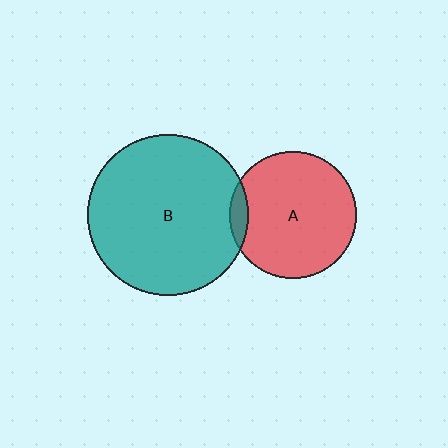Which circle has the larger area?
Circle B (teal).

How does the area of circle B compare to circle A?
Approximately 1.6 times.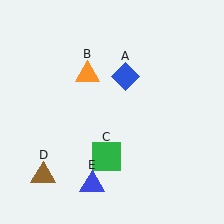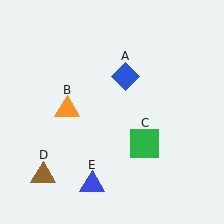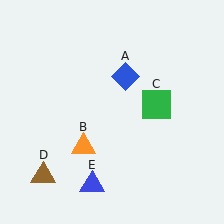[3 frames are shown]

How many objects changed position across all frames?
2 objects changed position: orange triangle (object B), green square (object C).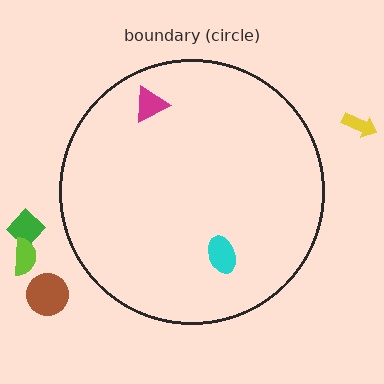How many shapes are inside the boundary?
2 inside, 4 outside.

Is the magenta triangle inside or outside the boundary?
Inside.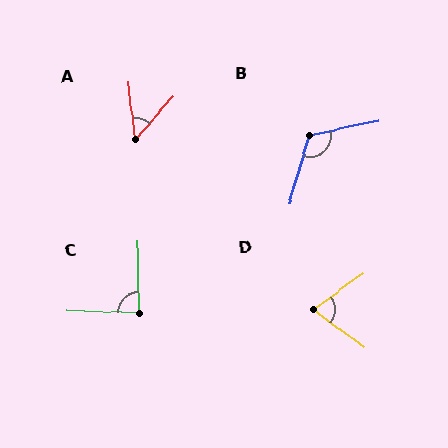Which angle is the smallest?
A, at approximately 48 degrees.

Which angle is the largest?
B, at approximately 119 degrees.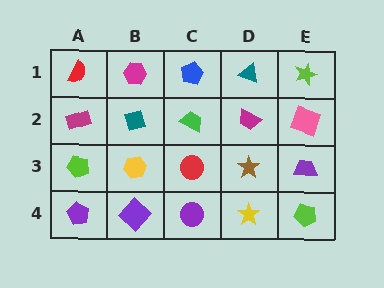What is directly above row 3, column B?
A teal diamond.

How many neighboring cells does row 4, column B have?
3.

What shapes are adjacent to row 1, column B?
A teal diamond (row 2, column B), a red semicircle (row 1, column A), a blue pentagon (row 1, column C).